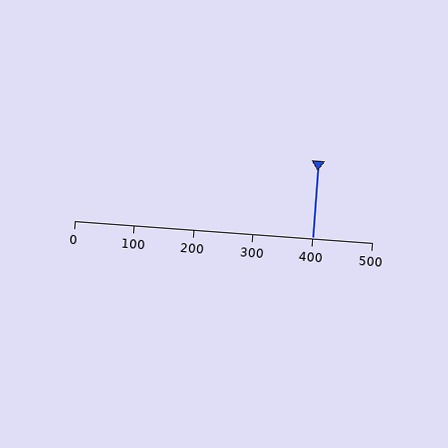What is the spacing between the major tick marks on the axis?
The major ticks are spaced 100 apart.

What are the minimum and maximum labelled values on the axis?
The axis runs from 0 to 500.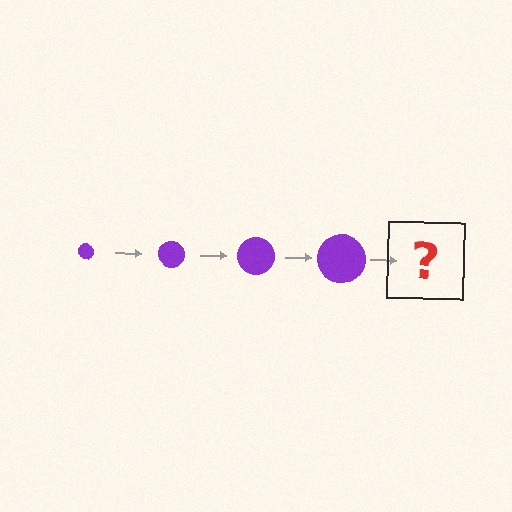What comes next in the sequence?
The next element should be a purple circle, larger than the previous one.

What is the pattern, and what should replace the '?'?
The pattern is that the circle gets progressively larger each step. The '?' should be a purple circle, larger than the previous one.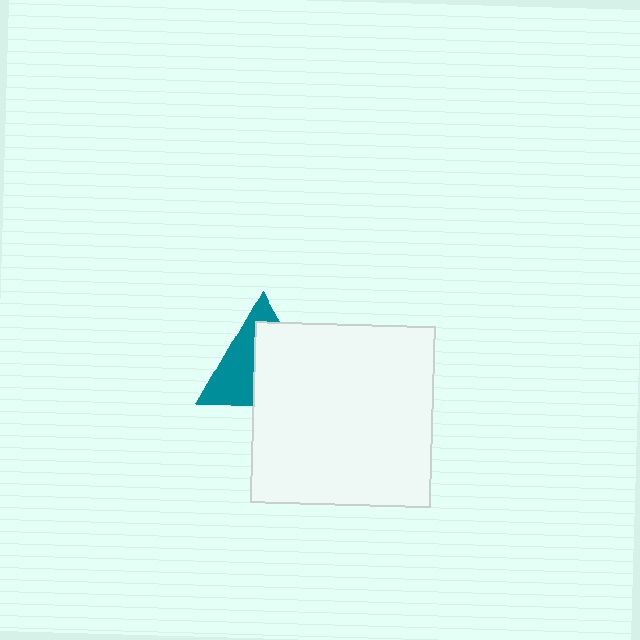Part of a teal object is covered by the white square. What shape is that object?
It is a triangle.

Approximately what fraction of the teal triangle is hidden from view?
Roughly 54% of the teal triangle is hidden behind the white square.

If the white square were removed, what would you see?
You would see the complete teal triangle.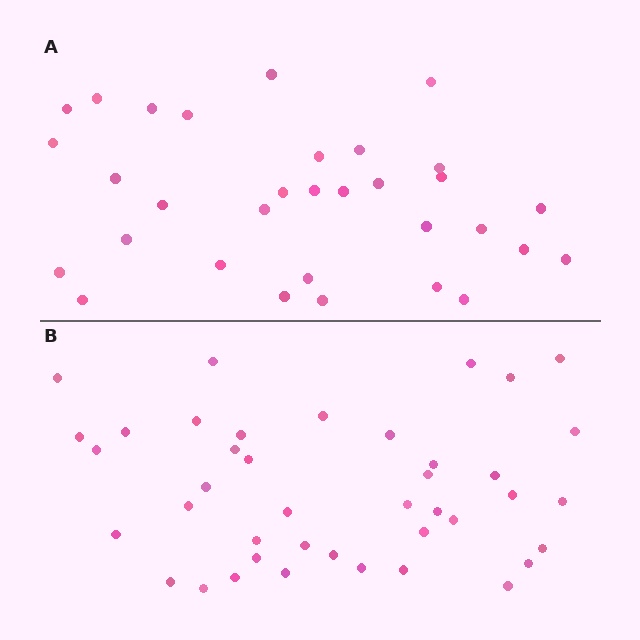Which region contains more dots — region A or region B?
Region B (the bottom region) has more dots.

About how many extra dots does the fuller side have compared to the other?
Region B has roughly 8 or so more dots than region A.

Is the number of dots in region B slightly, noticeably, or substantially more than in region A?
Region B has noticeably more, but not dramatically so. The ratio is roughly 1.3 to 1.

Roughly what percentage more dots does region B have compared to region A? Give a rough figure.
About 30% more.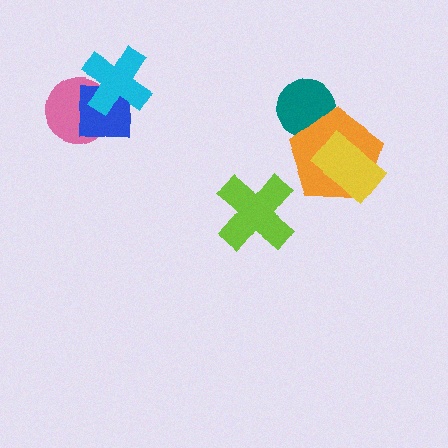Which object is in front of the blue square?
The cyan cross is in front of the blue square.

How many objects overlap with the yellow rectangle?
1 object overlaps with the yellow rectangle.